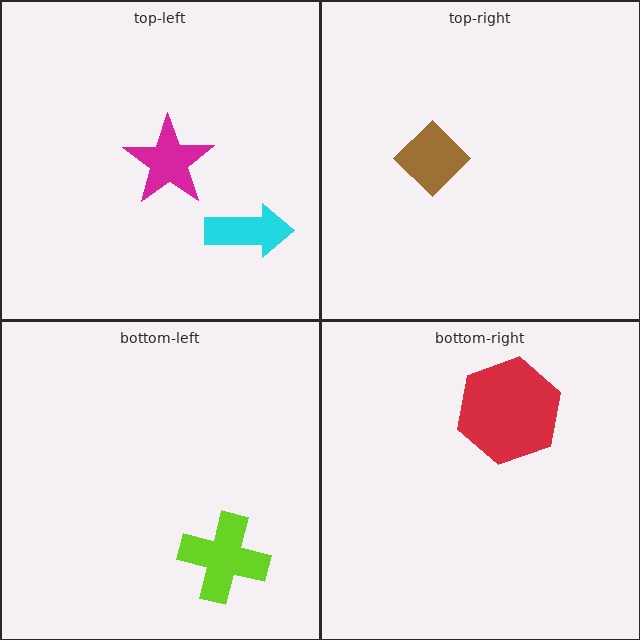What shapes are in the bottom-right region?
The red hexagon.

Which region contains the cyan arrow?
The top-left region.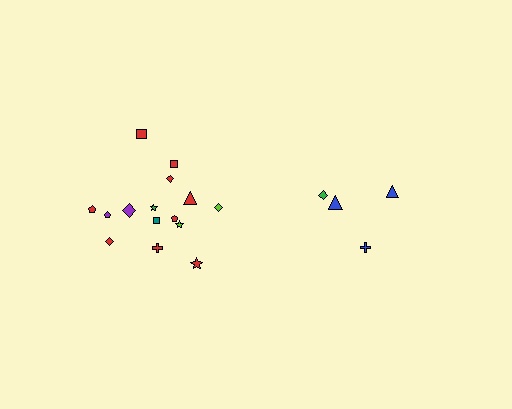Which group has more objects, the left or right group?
The left group.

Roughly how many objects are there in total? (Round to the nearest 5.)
Roughly 20 objects in total.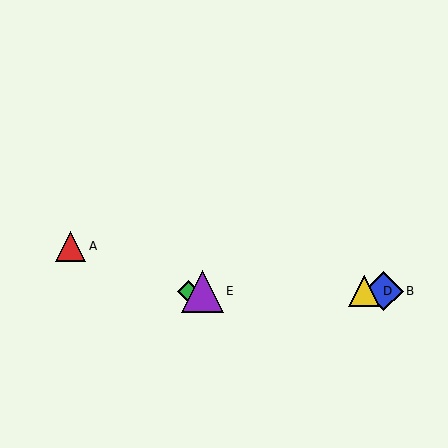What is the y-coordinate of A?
Object A is at y≈246.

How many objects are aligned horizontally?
4 objects (B, C, D, E) are aligned horizontally.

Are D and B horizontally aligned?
Yes, both are at y≈291.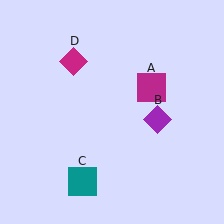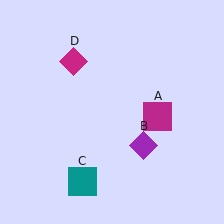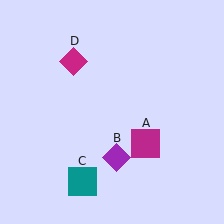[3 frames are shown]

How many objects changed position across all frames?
2 objects changed position: magenta square (object A), purple diamond (object B).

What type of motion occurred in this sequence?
The magenta square (object A), purple diamond (object B) rotated clockwise around the center of the scene.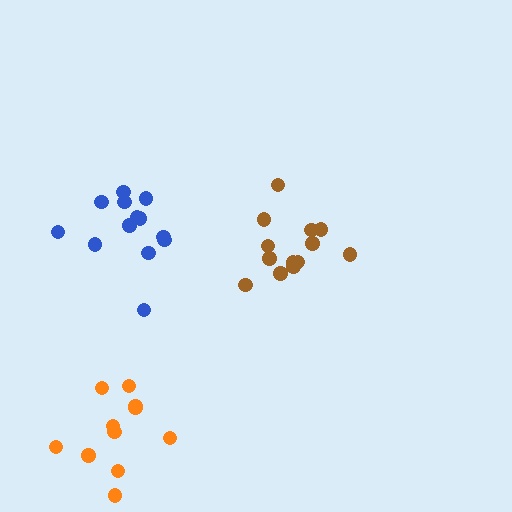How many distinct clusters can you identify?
There are 3 distinct clusters.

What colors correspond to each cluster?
The clusters are colored: blue, brown, orange.